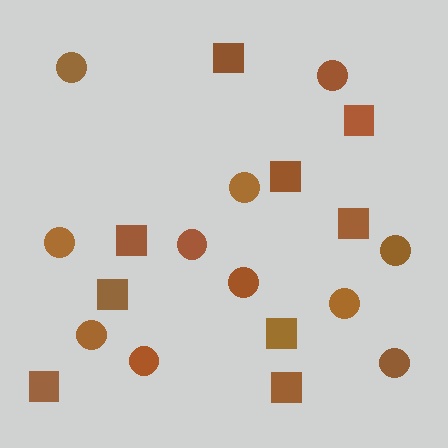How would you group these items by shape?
There are 2 groups: one group of squares (9) and one group of circles (11).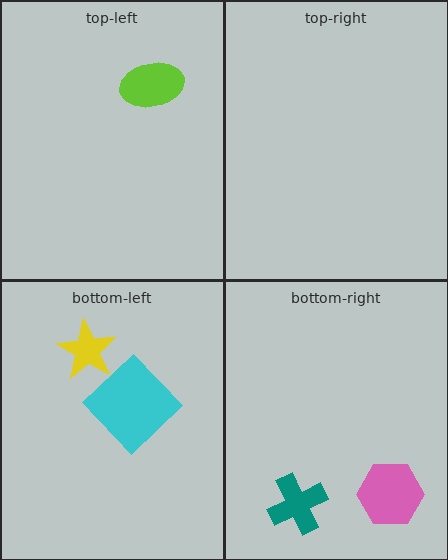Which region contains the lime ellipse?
The top-left region.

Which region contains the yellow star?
The bottom-left region.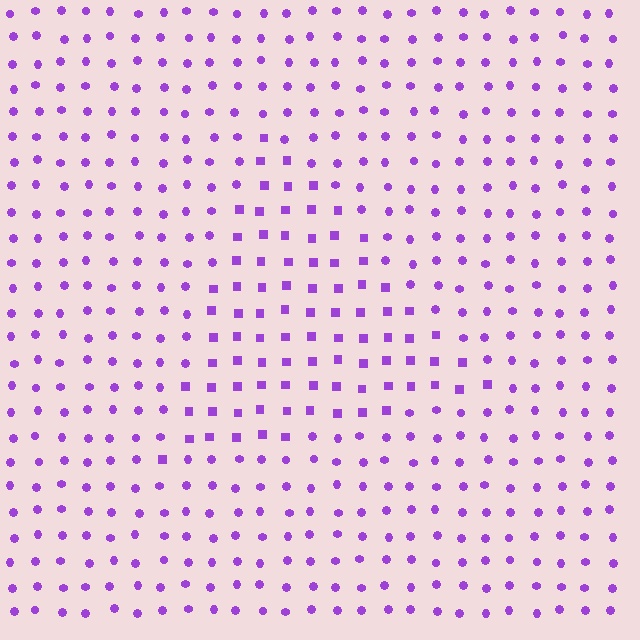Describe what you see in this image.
The image is filled with small purple elements arranged in a uniform grid. A triangle-shaped region contains squares, while the surrounding area contains circles. The boundary is defined purely by the change in element shape.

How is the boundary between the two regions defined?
The boundary is defined by a change in element shape: squares inside vs. circles outside. All elements share the same color and spacing.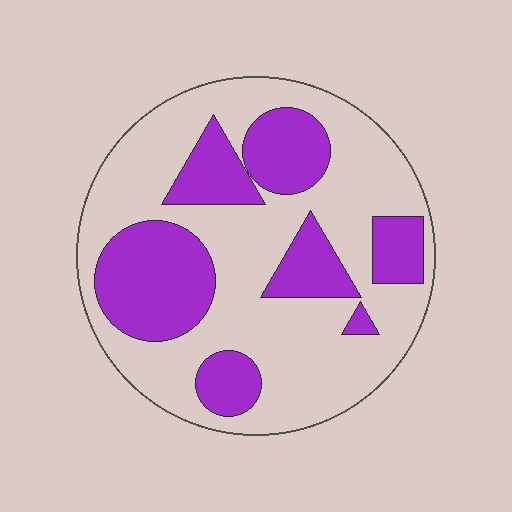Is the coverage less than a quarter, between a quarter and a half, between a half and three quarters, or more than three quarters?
Between a quarter and a half.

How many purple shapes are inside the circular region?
7.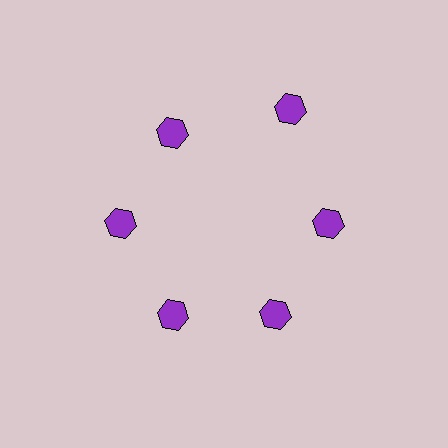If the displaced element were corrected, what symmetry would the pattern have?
It would have 6-fold rotational symmetry — the pattern would map onto itself every 60 degrees.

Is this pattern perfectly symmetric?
No. The 6 purple hexagons are arranged in a ring, but one element near the 1 o'clock position is pushed outward from the center, breaking the 6-fold rotational symmetry.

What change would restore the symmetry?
The symmetry would be restored by moving it inward, back onto the ring so that all 6 hexagons sit at equal angles and equal distance from the center.